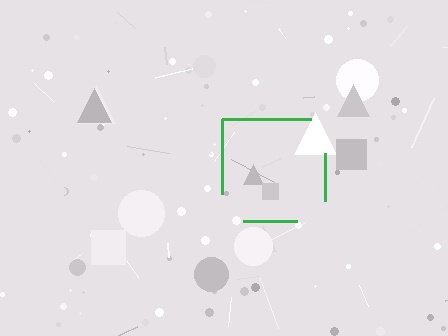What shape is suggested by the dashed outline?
The dashed outline suggests a square.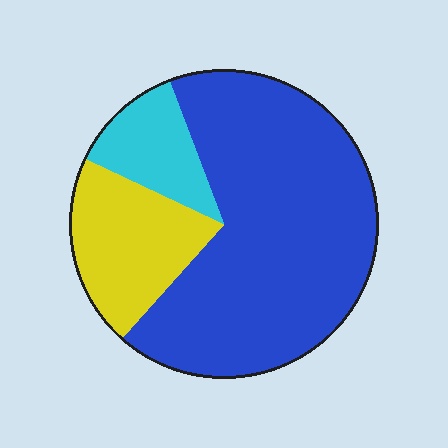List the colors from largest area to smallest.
From largest to smallest: blue, yellow, cyan.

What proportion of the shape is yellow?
Yellow takes up between a sixth and a third of the shape.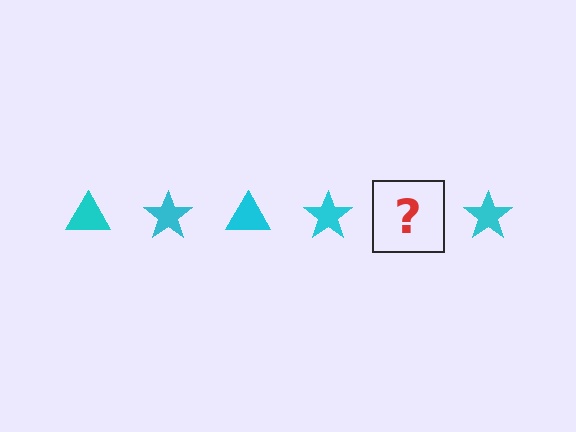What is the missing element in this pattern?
The missing element is a cyan triangle.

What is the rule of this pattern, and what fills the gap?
The rule is that the pattern cycles through triangle, star shapes in cyan. The gap should be filled with a cyan triangle.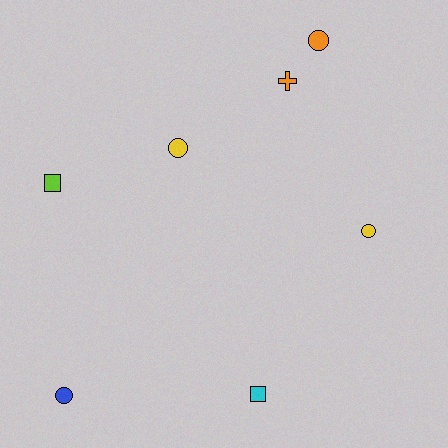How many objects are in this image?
There are 7 objects.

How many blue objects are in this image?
There is 1 blue object.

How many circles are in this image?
There are 4 circles.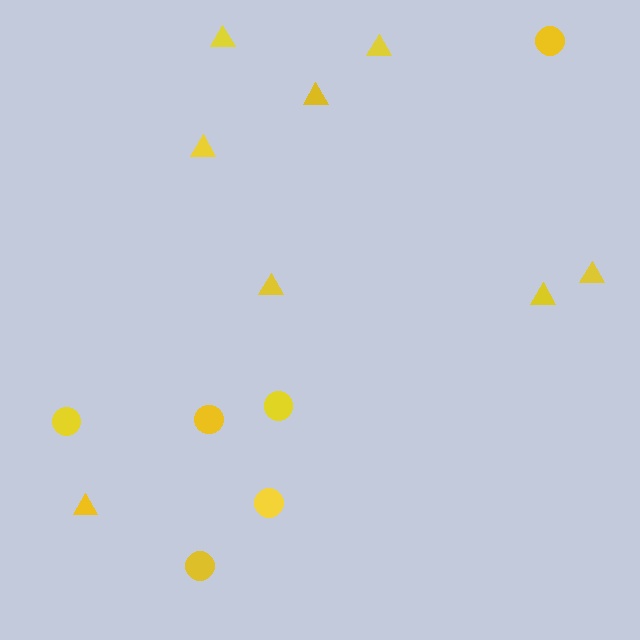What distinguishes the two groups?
There are 2 groups: one group of circles (6) and one group of triangles (8).